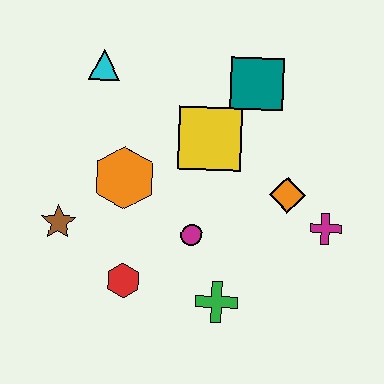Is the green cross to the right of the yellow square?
Yes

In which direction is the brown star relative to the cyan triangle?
The brown star is below the cyan triangle.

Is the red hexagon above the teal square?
No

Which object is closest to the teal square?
The yellow square is closest to the teal square.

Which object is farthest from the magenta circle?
The cyan triangle is farthest from the magenta circle.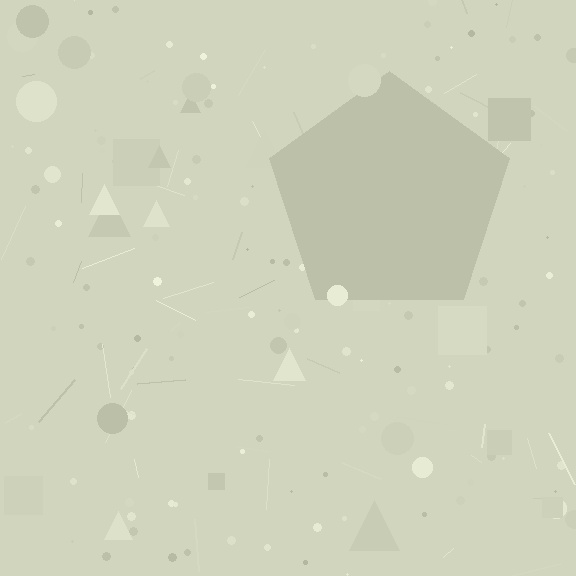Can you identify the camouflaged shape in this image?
The camouflaged shape is a pentagon.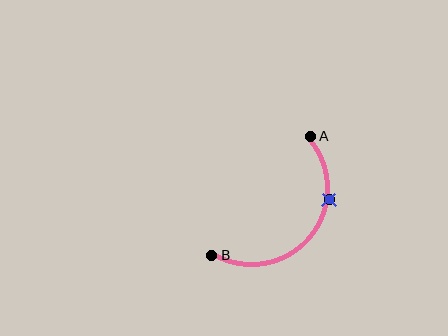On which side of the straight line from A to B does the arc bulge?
The arc bulges below and to the right of the straight line connecting A and B.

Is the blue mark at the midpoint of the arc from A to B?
No. The blue mark lies on the arc but is closer to endpoint A. The arc midpoint would be at the point on the curve equidistant along the arc from both A and B.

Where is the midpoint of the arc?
The arc midpoint is the point on the curve farthest from the straight line joining A and B. It sits below and to the right of that line.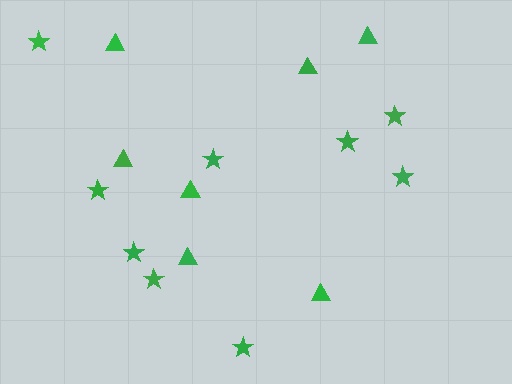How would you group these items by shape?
There are 2 groups: one group of triangles (7) and one group of stars (9).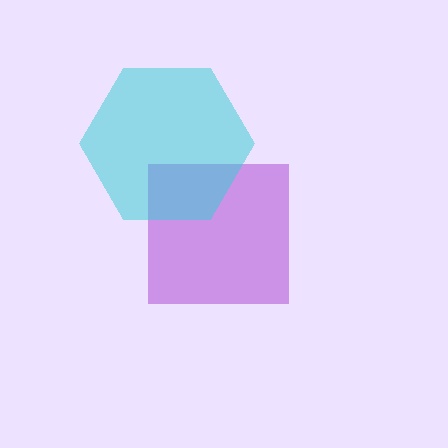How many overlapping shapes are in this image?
There are 2 overlapping shapes in the image.